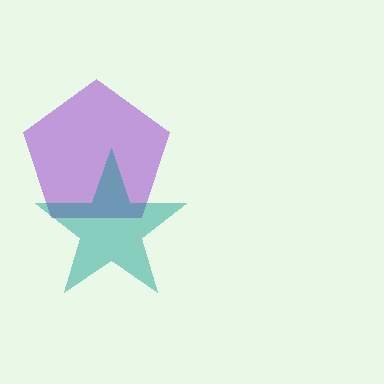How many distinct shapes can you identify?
There are 2 distinct shapes: a purple pentagon, a teal star.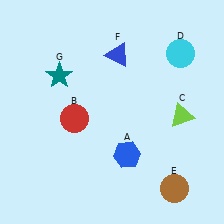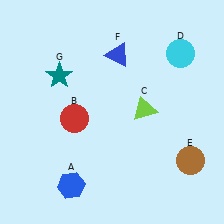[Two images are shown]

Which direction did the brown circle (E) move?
The brown circle (E) moved up.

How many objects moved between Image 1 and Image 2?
3 objects moved between the two images.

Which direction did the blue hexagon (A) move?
The blue hexagon (A) moved left.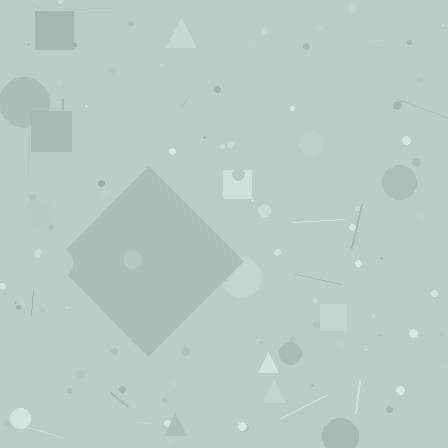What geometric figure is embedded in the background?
A diamond is embedded in the background.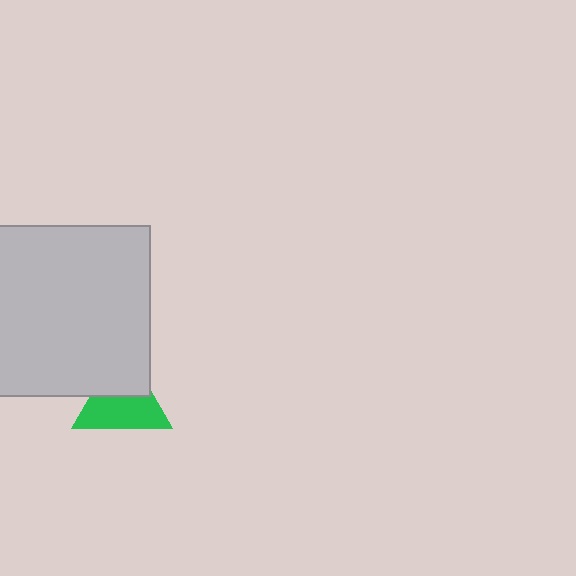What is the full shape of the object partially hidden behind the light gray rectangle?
The partially hidden object is a green triangle.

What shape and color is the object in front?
The object in front is a light gray rectangle.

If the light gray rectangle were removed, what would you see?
You would see the complete green triangle.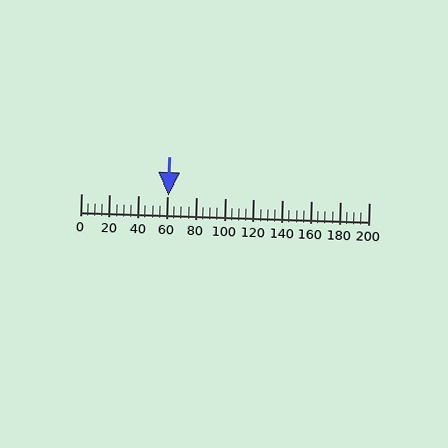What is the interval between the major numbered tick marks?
The major tick marks are spaced 20 units apart.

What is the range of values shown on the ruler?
The ruler shows values from 0 to 200.